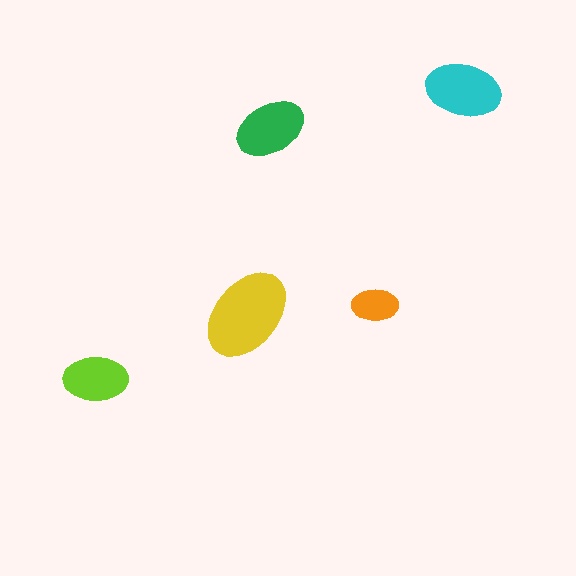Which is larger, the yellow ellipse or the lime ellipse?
The yellow one.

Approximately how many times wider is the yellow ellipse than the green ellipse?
About 1.5 times wider.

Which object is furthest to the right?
The cyan ellipse is rightmost.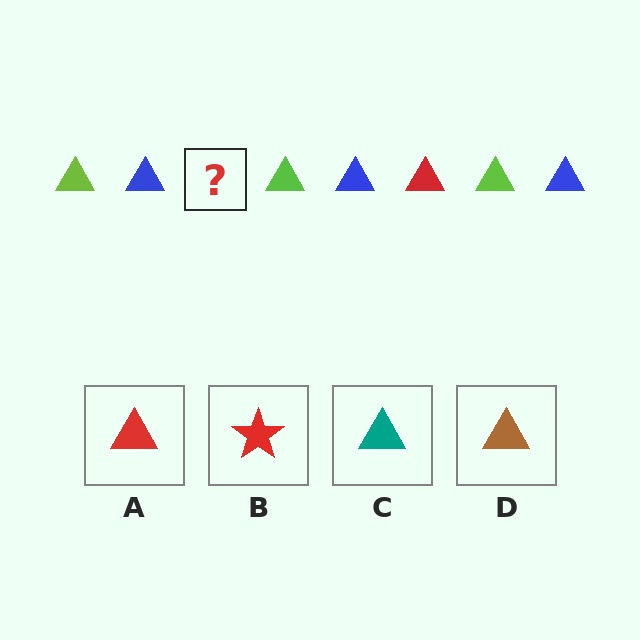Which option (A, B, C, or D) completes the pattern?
A.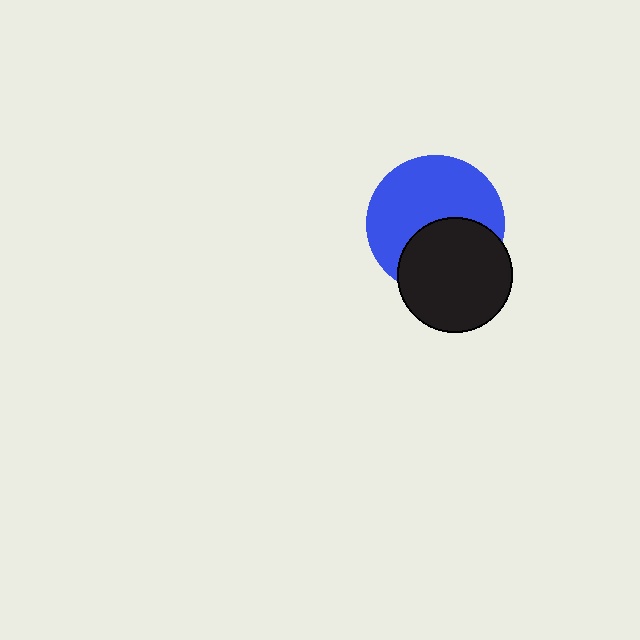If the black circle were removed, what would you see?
You would see the complete blue circle.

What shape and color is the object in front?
The object in front is a black circle.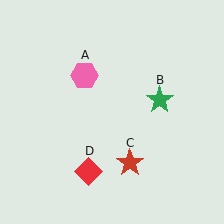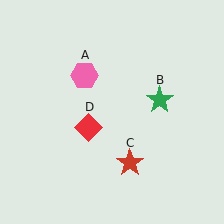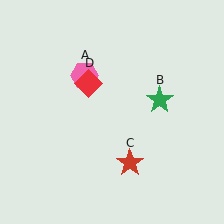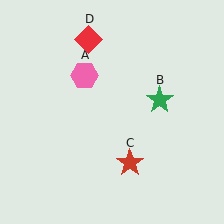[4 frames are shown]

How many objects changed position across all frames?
1 object changed position: red diamond (object D).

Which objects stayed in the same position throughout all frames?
Pink hexagon (object A) and green star (object B) and red star (object C) remained stationary.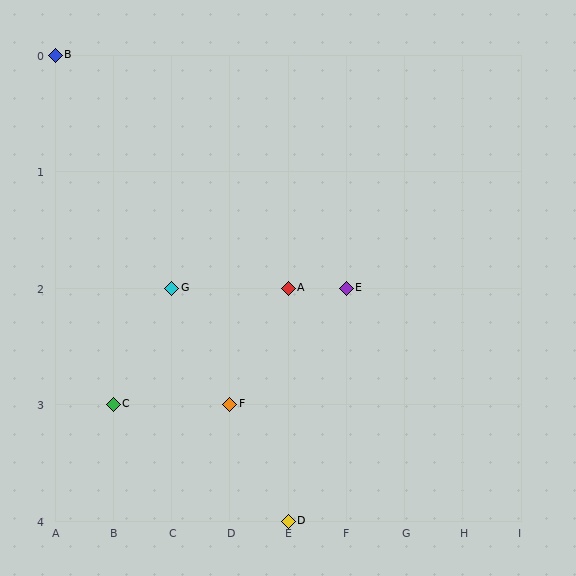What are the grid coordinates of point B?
Point B is at grid coordinates (A, 0).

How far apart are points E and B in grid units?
Points E and B are 5 columns and 2 rows apart (about 5.4 grid units diagonally).